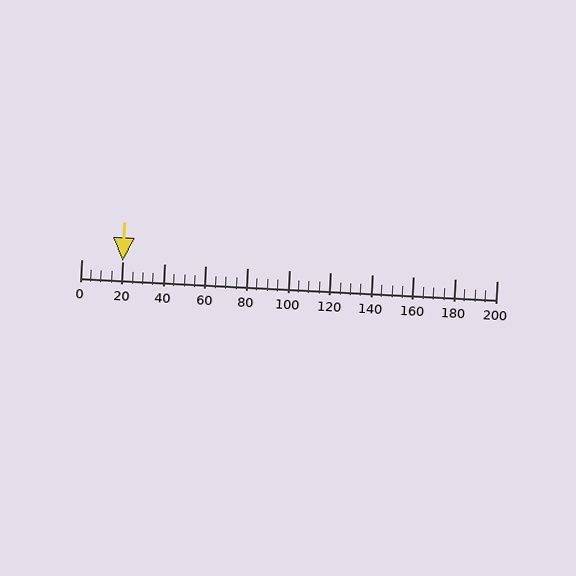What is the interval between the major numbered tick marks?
The major tick marks are spaced 20 units apart.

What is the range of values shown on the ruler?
The ruler shows values from 0 to 200.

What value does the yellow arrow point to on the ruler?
The yellow arrow points to approximately 20.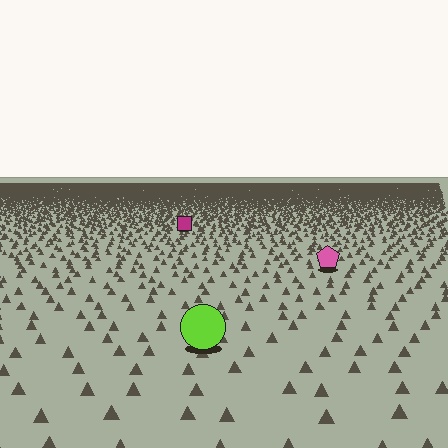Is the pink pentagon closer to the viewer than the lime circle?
No. The lime circle is closer — you can tell from the texture gradient: the ground texture is coarser near it.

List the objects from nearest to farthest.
From nearest to farthest: the lime circle, the pink pentagon, the magenta square.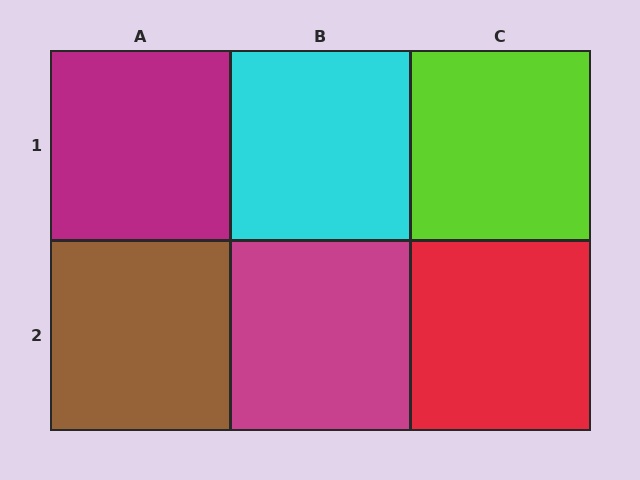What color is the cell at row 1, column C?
Lime.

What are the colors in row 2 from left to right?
Brown, magenta, red.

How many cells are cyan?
1 cell is cyan.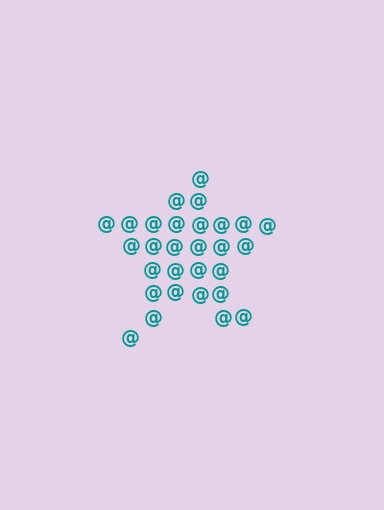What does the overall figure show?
The overall figure shows a star.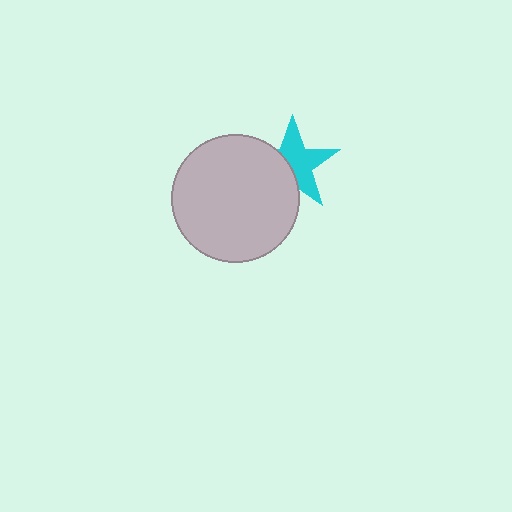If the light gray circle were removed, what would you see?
You would see the complete cyan star.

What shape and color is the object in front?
The object in front is a light gray circle.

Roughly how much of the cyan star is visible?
About half of it is visible (roughly 60%).